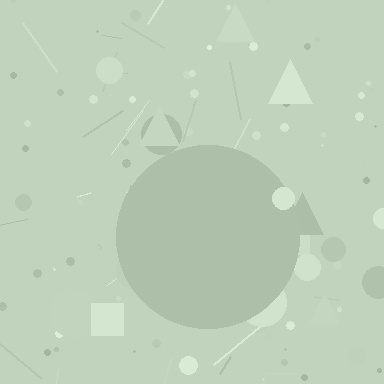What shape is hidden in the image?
A circle is hidden in the image.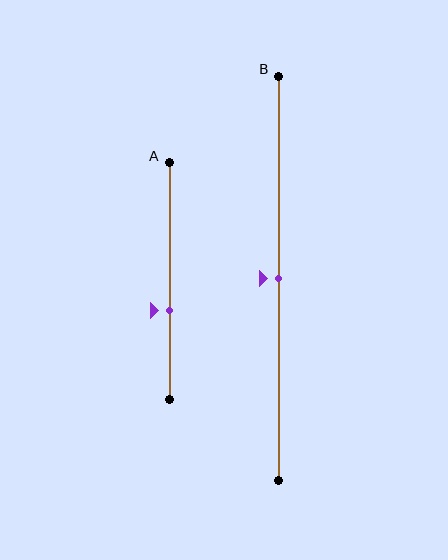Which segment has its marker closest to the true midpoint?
Segment B has its marker closest to the true midpoint.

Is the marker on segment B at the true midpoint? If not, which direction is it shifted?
Yes, the marker on segment B is at the true midpoint.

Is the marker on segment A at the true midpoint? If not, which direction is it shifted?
No, the marker on segment A is shifted downward by about 12% of the segment length.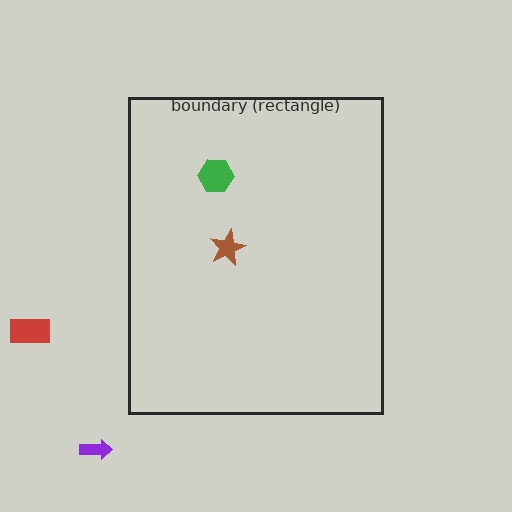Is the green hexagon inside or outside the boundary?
Inside.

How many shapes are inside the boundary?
2 inside, 2 outside.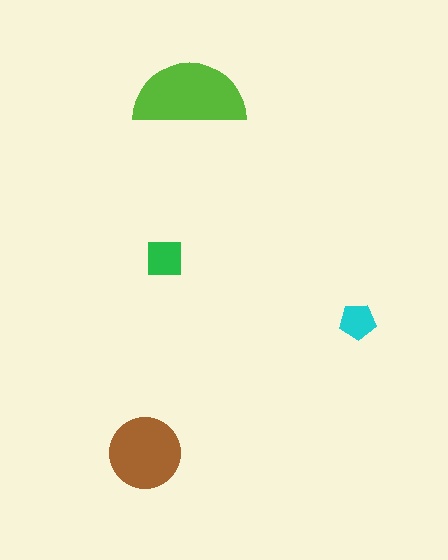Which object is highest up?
The lime semicircle is topmost.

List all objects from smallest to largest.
The cyan pentagon, the green square, the brown circle, the lime semicircle.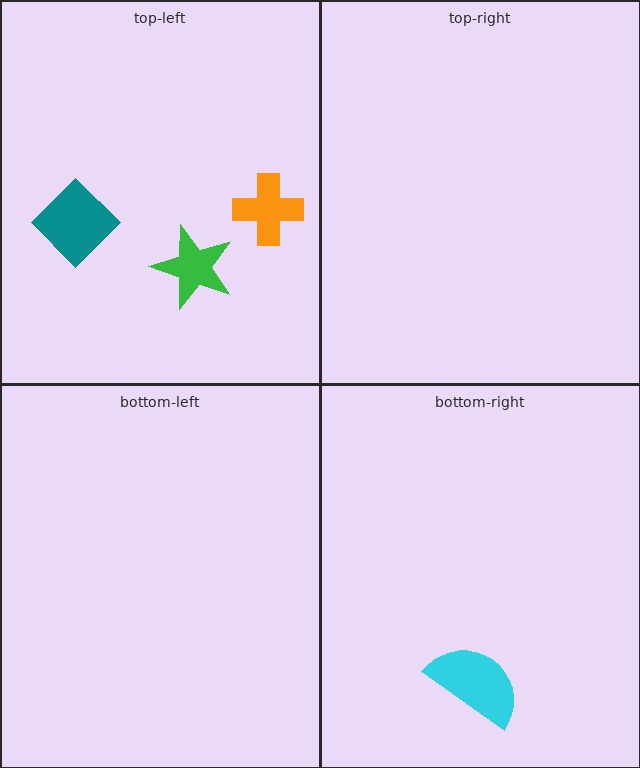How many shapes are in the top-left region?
3.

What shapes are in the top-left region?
The orange cross, the green star, the teal diamond.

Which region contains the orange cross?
The top-left region.